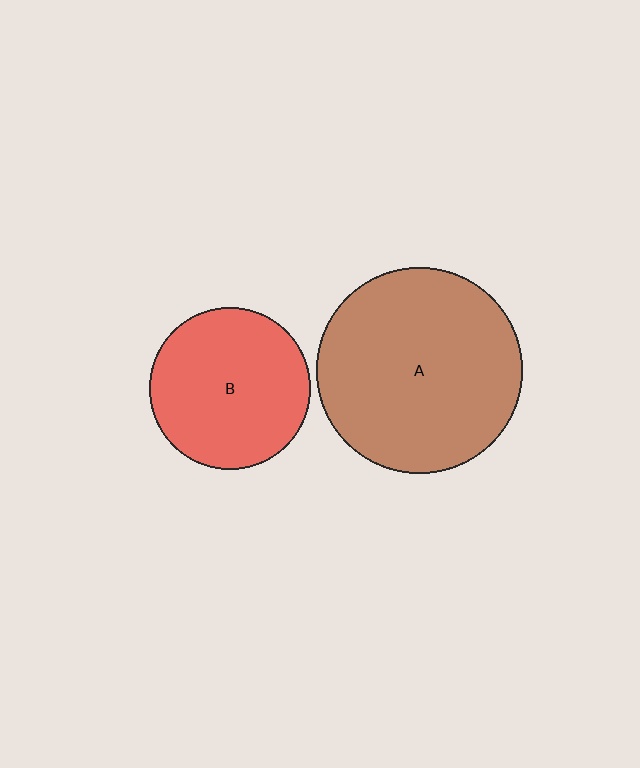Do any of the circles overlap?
No, none of the circles overlap.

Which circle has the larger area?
Circle A (brown).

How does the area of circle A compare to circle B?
Approximately 1.6 times.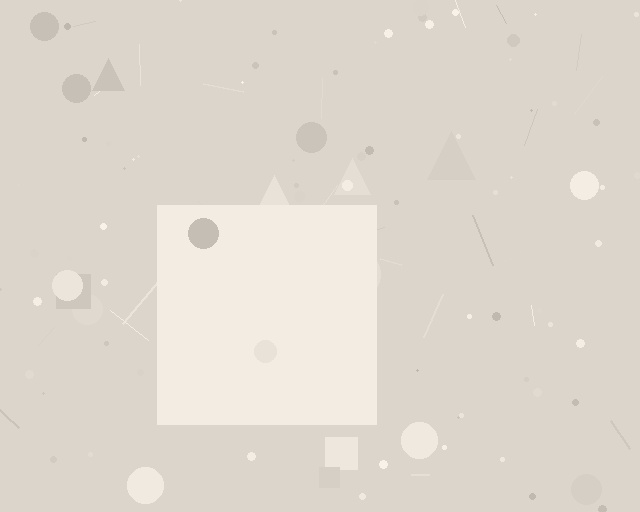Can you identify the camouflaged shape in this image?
The camouflaged shape is a square.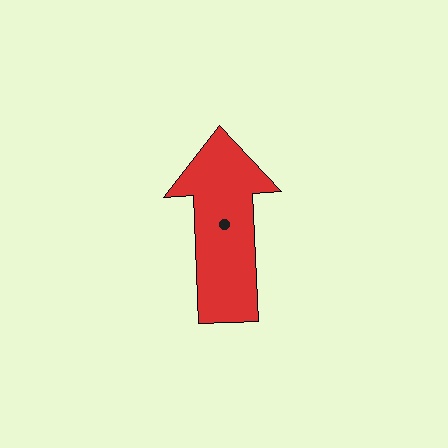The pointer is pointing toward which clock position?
Roughly 12 o'clock.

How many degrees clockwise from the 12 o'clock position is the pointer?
Approximately 357 degrees.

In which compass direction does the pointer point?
North.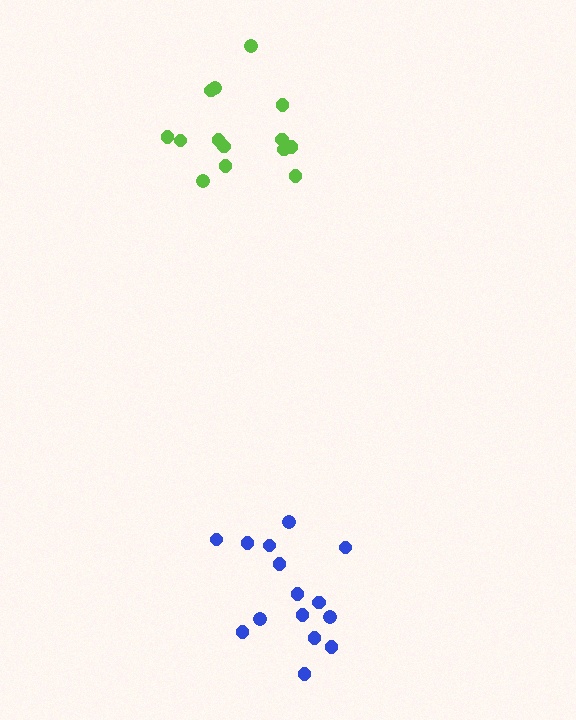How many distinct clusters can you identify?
There are 2 distinct clusters.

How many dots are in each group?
Group 1: 15 dots, Group 2: 15 dots (30 total).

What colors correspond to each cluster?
The clusters are colored: lime, blue.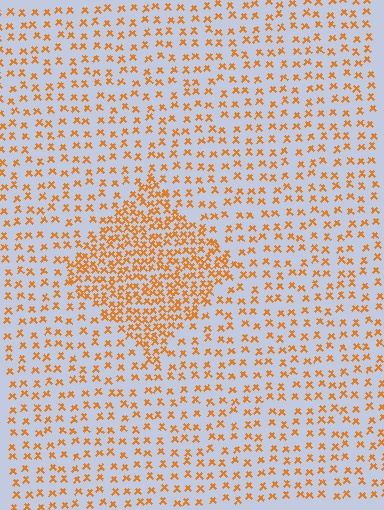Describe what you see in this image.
The image contains small orange elements arranged at two different densities. A diamond-shaped region is visible where the elements are more densely packed than the surrounding area.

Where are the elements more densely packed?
The elements are more densely packed inside the diamond boundary.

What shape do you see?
I see a diamond.